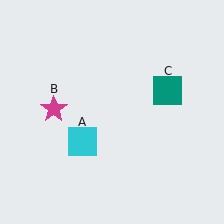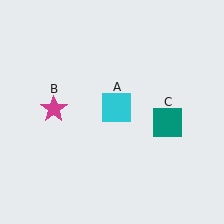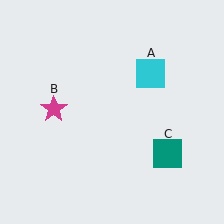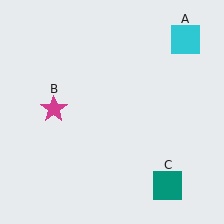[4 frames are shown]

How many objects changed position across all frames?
2 objects changed position: cyan square (object A), teal square (object C).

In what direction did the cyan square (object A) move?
The cyan square (object A) moved up and to the right.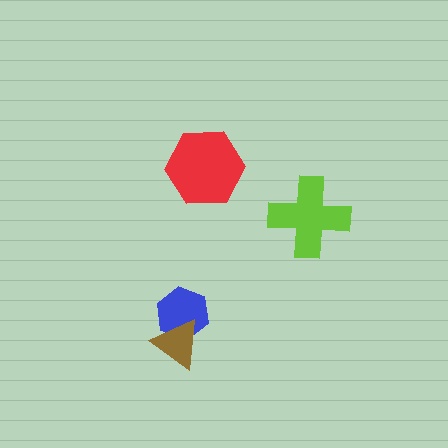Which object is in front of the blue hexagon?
The brown triangle is in front of the blue hexagon.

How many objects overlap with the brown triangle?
1 object overlaps with the brown triangle.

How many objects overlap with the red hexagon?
0 objects overlap with the red hexagon.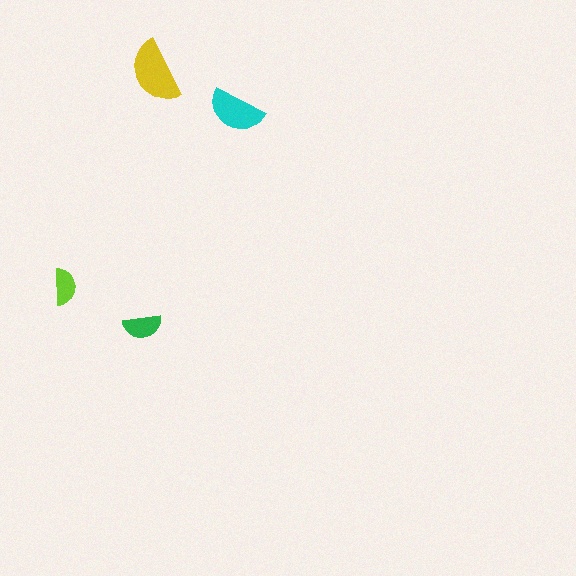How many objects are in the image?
There are 4 objects in the image.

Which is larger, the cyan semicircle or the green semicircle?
The cyan one.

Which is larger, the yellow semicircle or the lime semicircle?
The yellow one.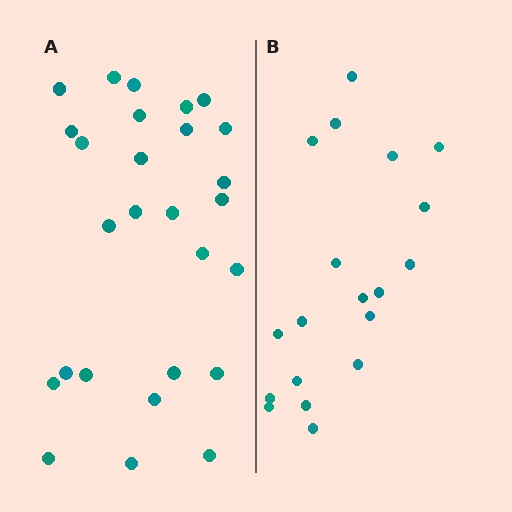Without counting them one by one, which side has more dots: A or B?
Region A (the left region) has more dots.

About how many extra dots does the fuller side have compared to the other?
Region A has roughly 8 or so more dots than region B.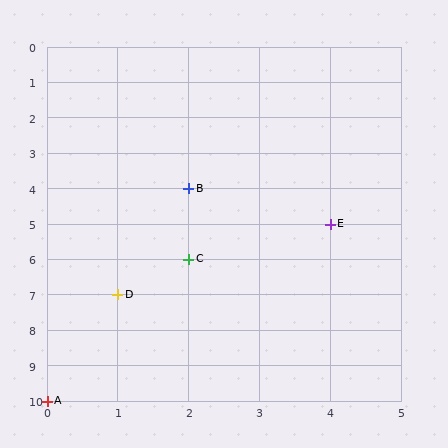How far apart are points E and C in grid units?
Points E and C are 2 columns and 1 row apart (about 2.2 grid units diagonally).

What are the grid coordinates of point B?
Point B is at grid coordinates (2, 4).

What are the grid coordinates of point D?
Point D is at grid coordinates (1, 7).